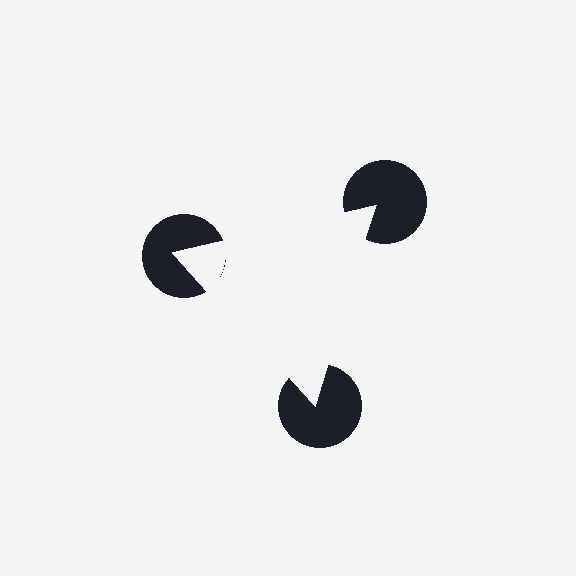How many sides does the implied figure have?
3 sides.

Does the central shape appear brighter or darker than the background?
It typically appears slightly brighter than the background, even though no actual brightness change is drawn.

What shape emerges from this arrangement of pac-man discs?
An illusory triangle — its edges are inferred from the aligned wedge cuts in the pac-man discs, not physically drawn.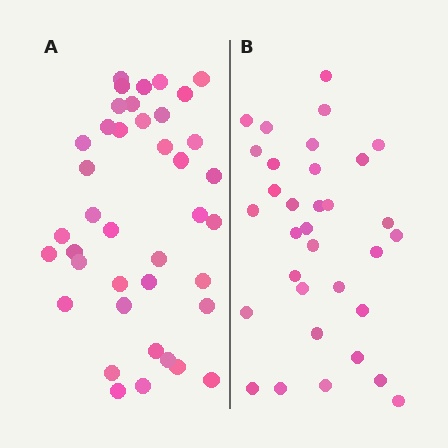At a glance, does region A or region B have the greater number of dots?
Region A (the left region) has more dots.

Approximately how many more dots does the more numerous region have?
Region A has roughly 8 or so more dots than region B.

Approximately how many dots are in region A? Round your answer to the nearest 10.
About 40 dots.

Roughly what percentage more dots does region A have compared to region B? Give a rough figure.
About 20% more.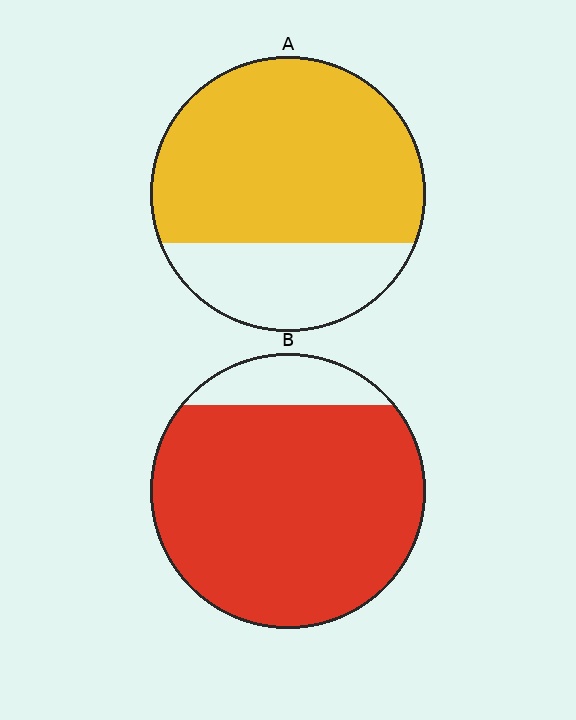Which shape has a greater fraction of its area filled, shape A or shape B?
Shape B.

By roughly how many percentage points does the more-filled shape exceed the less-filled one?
By roughly 15 percentage points (B over A).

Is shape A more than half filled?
Yes.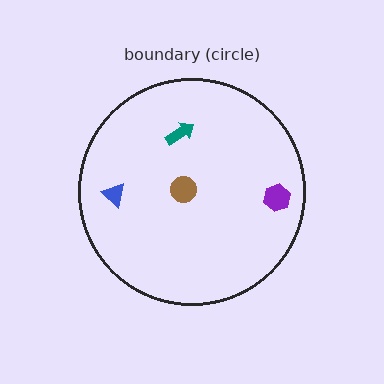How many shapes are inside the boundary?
4 inside, 0 outside.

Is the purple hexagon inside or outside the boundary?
Inside.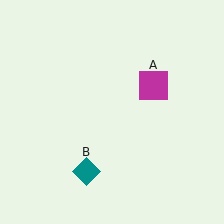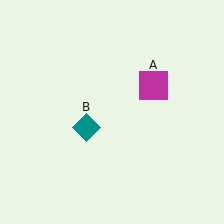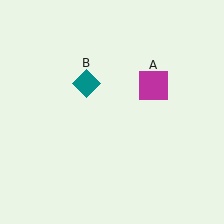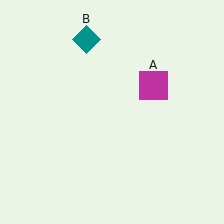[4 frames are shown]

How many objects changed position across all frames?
1 object changed position: teal diamond (object B).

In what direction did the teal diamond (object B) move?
The teal diamond (object B) moved up.